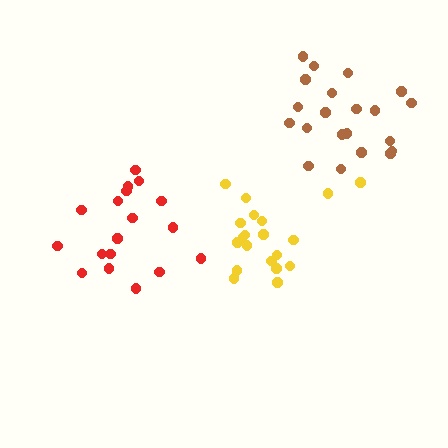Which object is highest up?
The brown cluster is topmost.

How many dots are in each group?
Group 1: 21 dots, Group 2: 20 dots, Group 3: 18 dots (59 total).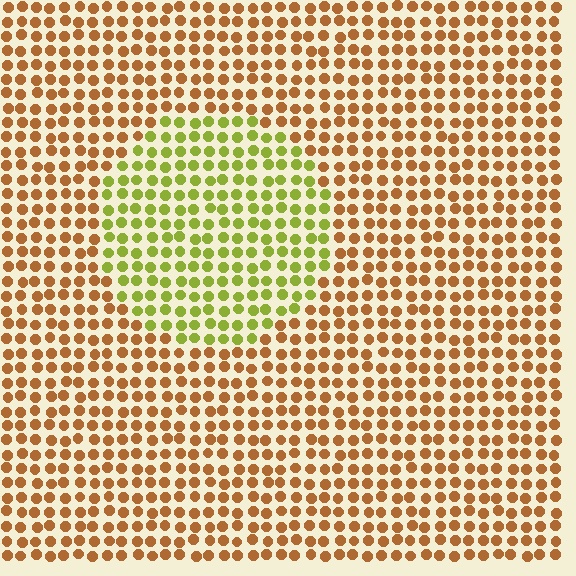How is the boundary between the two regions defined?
The boundary is defined purely by a slight shift in hue (about 51 degrees). Spacing, size, and orientation are identical on both sides.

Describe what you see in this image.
The image is filled with small brown elements in a uniform arrangement. A circle-shaped region is visible where the elements are tinted to a slightly different hue, forming a subtle color boundary.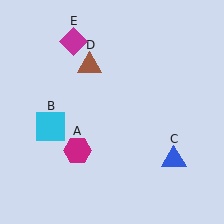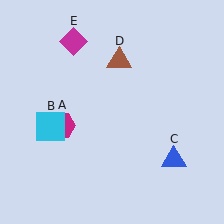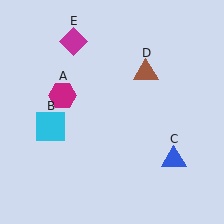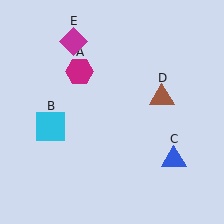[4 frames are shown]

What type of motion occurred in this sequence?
The magenta hexagon (object A), brown triangle (object D) rotated clockwise around the center of the scene.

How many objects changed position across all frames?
2 objects changed position: magenta hexagon (object A), brown triangle (object D).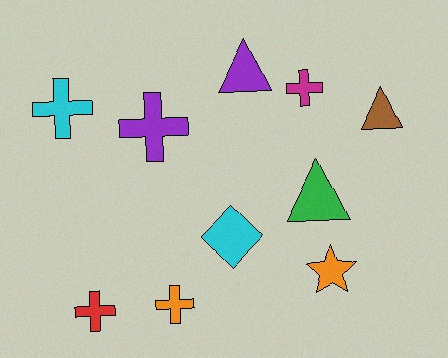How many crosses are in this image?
There are 5 crosses.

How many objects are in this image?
There are 10 objects.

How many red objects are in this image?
There is 1 red object.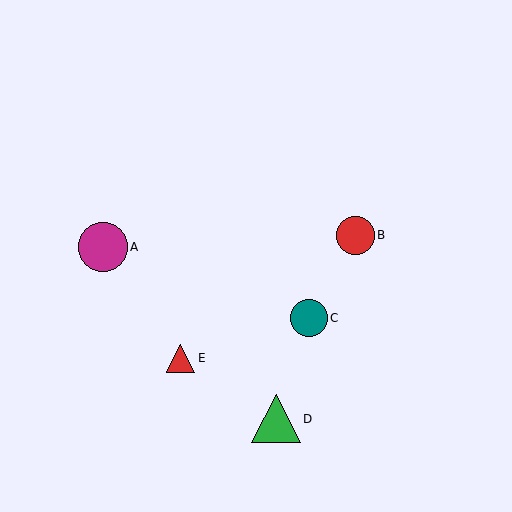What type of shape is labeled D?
Shape D is a green triangle.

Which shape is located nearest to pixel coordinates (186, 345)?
The red triangle (labeled E) at (181, 358) is nearest to that location.